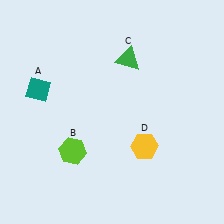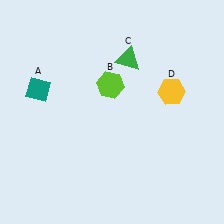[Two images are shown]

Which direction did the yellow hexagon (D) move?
The yellow hexagon (D) moved up.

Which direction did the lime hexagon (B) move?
The lime hexagon (B) moved up.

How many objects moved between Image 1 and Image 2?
2 objects moved between the two images.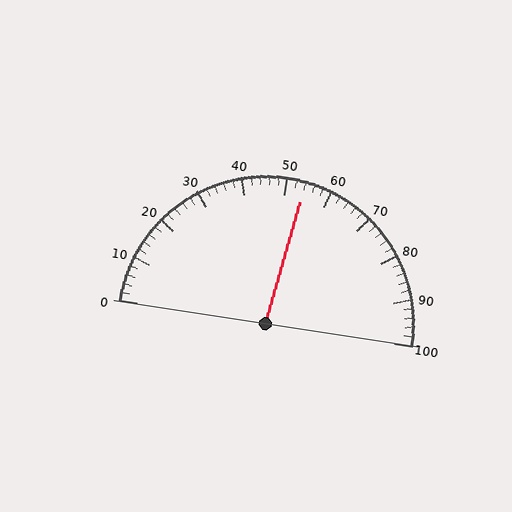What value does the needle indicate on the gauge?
The needle indicates approximately 54.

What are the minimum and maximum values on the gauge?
The gauge ranges from 0 to 100.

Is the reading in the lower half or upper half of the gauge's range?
The reading is in the upper half of the range (0 to 100).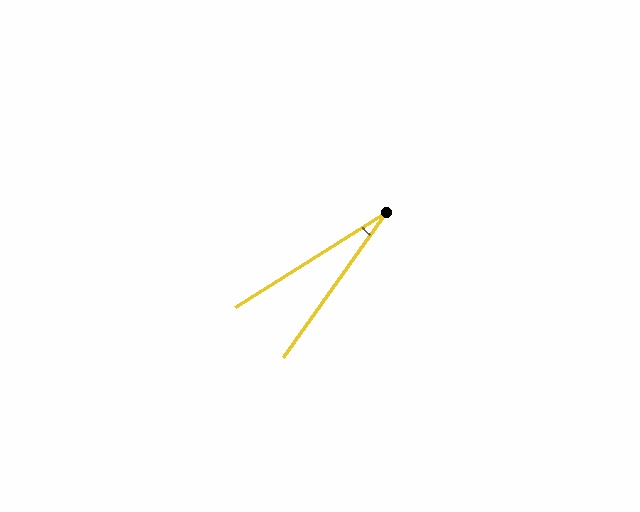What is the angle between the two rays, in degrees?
Approximately 23 degrees.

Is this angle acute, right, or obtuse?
It is acute.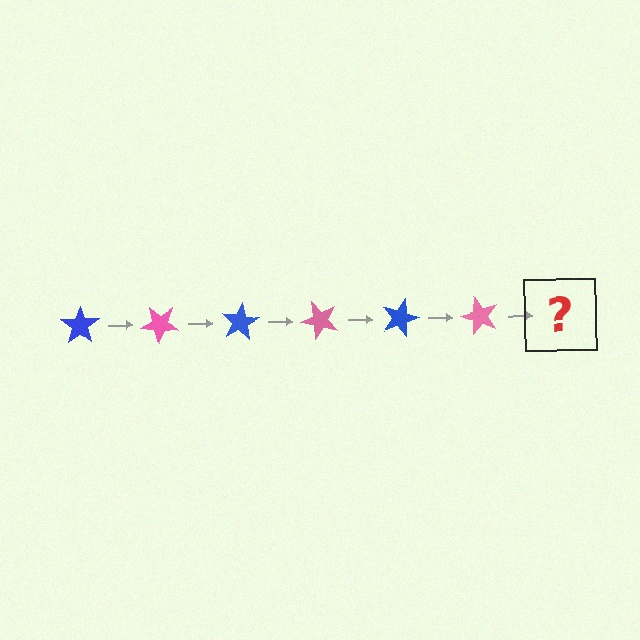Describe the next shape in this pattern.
It should be a blue star, rotated 240 degrees from the start.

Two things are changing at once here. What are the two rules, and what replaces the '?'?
The two rules are that it rotates 40 degrees each step and the color cycles through blue and pink. The '?' should be a blue star, rotated 240 degrees from the start.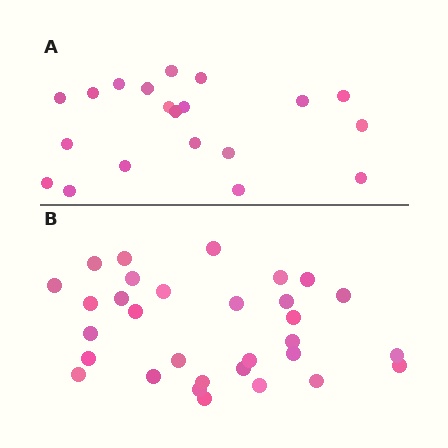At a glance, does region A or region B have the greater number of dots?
Region B (the bottom region) has more dots.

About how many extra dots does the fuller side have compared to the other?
Region B has roughly 12 or so more dots than region A.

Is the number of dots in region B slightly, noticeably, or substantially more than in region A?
Region B has substantially more. The ratio is roughly 1.6 to 1.